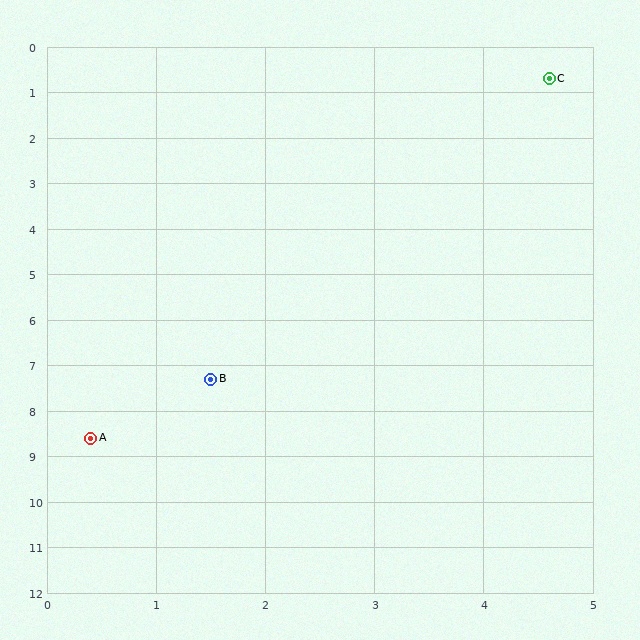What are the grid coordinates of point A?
Point A is at approximately (0.4, 8.6).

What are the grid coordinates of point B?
Point B is at approximately (1.5, 7.3).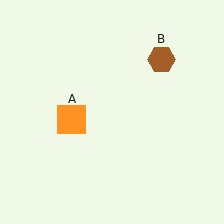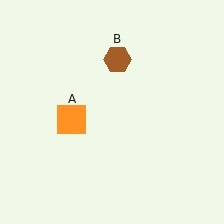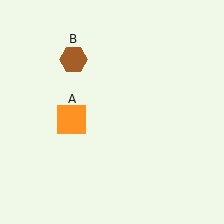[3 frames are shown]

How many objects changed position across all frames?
1 object changed position: brown hexagon (object B).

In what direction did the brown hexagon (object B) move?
The brown hexagon (object B) moved left.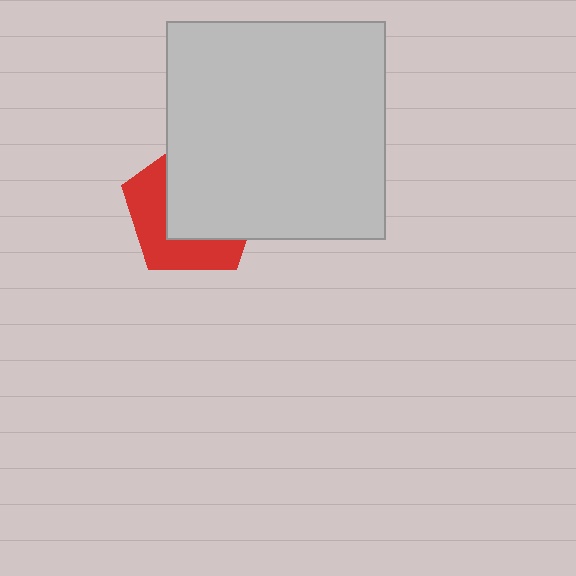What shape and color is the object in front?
The object in front is a light gray square.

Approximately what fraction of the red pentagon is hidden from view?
Roughly 58% of the red pentagon is hidden behind the light gray square.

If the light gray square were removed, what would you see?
You would see the complete red pentagon.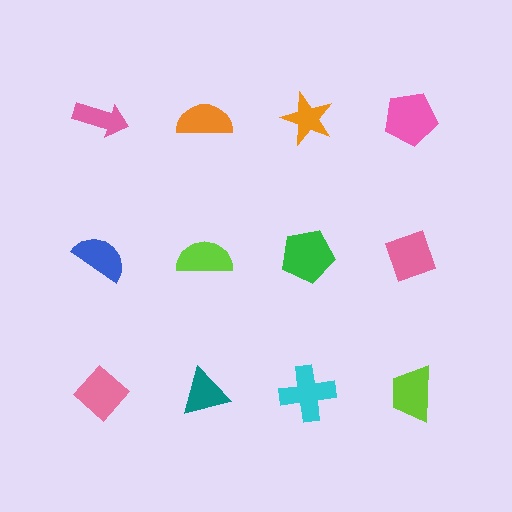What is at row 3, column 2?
A teal triangle.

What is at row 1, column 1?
A pink arrow.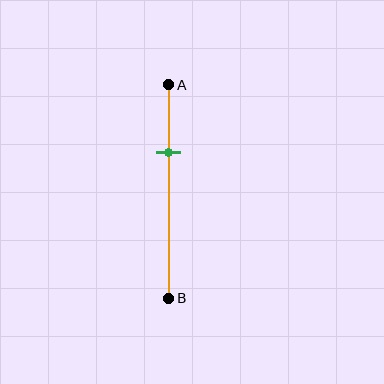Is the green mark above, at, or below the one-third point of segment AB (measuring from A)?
The green mark is approximately at the one-third point of segment AB.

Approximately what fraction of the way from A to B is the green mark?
The green mark is approximately 30% of the way from A to B.